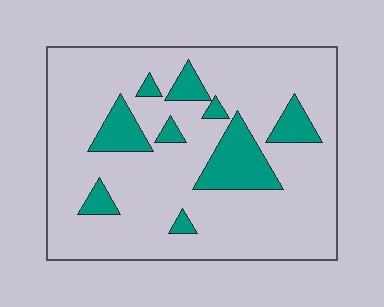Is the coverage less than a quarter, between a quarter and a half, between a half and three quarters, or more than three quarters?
Less than a quarter.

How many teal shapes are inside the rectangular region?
9.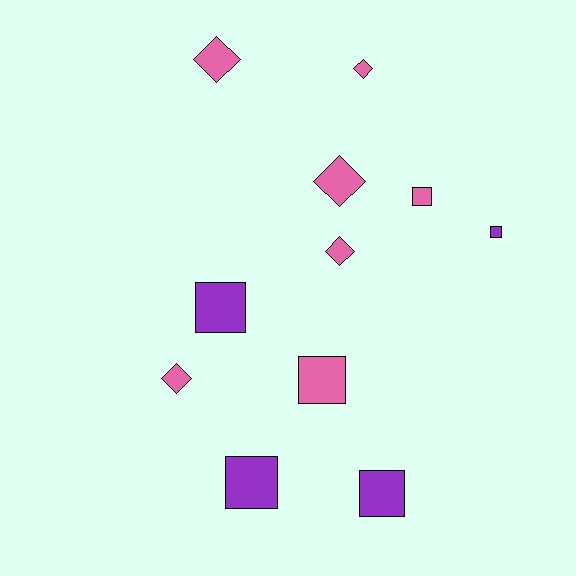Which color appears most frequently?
Pink, with 7 objects.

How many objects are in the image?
There are 11 objects.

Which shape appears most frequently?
Square, with 6 objects.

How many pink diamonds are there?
There are 5 pink diamonds.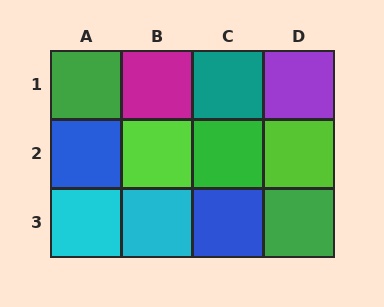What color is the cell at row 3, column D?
Green.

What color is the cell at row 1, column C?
Teal.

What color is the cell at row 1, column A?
Green.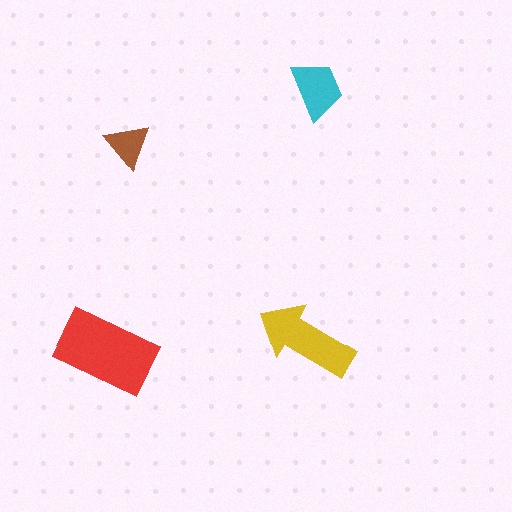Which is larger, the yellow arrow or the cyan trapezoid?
The yellow arrow.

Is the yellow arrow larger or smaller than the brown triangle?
Larger.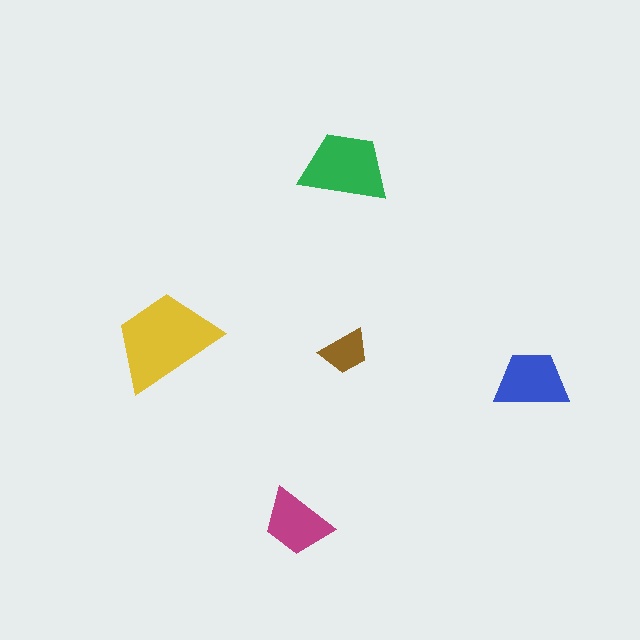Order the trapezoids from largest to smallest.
the yellow one, the green one, the blue one, the magenta one, the brown one.